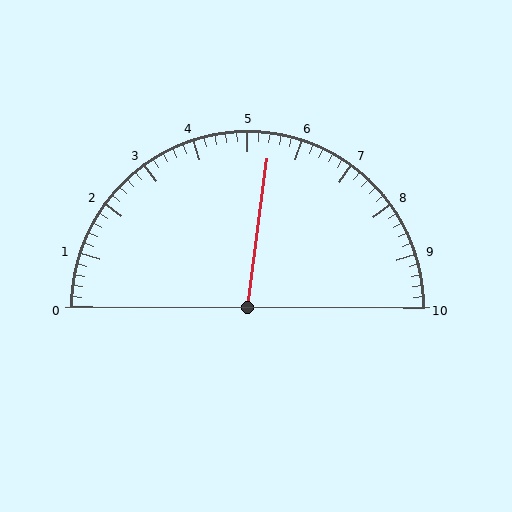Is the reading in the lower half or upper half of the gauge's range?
The reading is in the upper half of the range (0 to 10).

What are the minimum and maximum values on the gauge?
The gauge ranges from 0 to 10.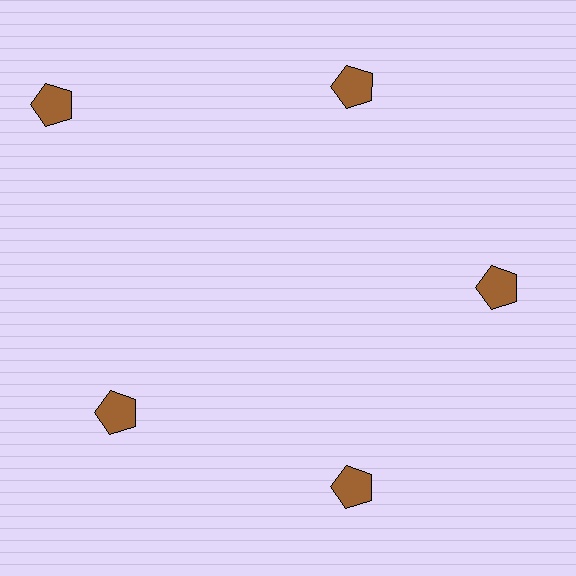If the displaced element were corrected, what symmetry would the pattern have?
It would have 5-fold rotational symmetry — the pattern would map onto itself every 72 degrees.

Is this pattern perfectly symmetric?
No. The 5 brown pentagons are arranged in a ring, but one element near the 10 o'clock position is pushed outward from the center, breaking the 5-fold rotational symmetry.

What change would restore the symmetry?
The symmetry would be restored by moving it inward, back onto the ring so that all 5 pentagons sit at equal angles and equal distance from the center.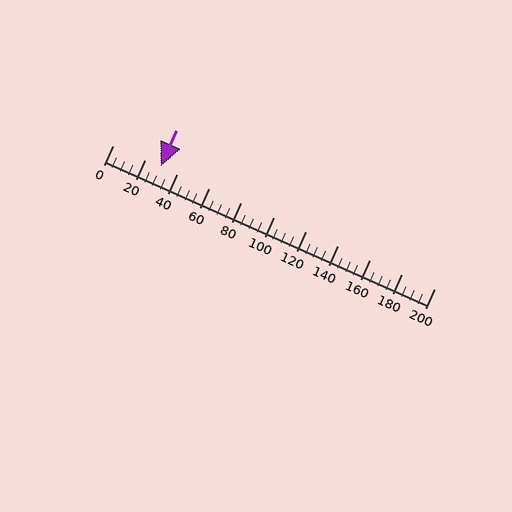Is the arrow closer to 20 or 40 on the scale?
The arrow is closer to 40.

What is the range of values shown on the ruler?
The ruler shows values from 0 to 200.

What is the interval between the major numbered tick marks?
The major tick marks are spaced 20 units apart.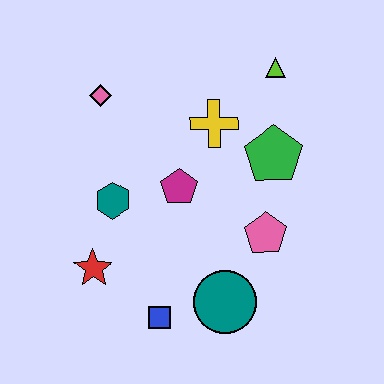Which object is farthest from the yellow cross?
The blue square is farthest from the yellow cross.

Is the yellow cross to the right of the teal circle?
No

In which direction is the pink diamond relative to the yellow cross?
The pink diamond is to the left of the yellow cross.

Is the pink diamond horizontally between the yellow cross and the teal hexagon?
No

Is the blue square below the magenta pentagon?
Yes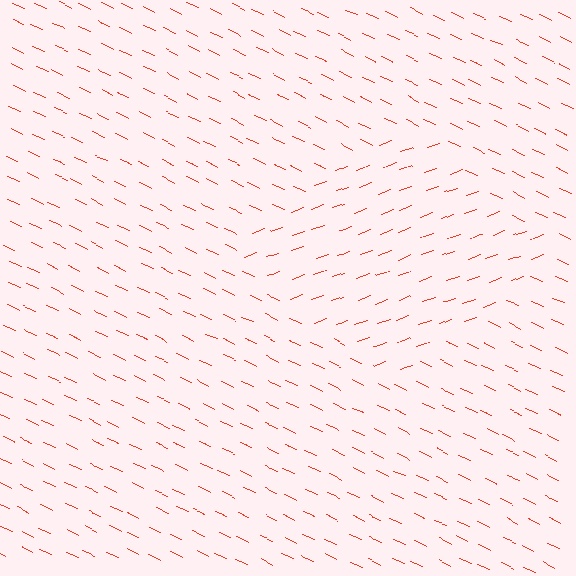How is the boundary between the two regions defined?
The boundary is defined purely by a change in line orientation (approximately 45 degrees difference). All lines are the same color and thickness.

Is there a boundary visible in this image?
Yes, there is a texture boundary formed by a change in line orientation.